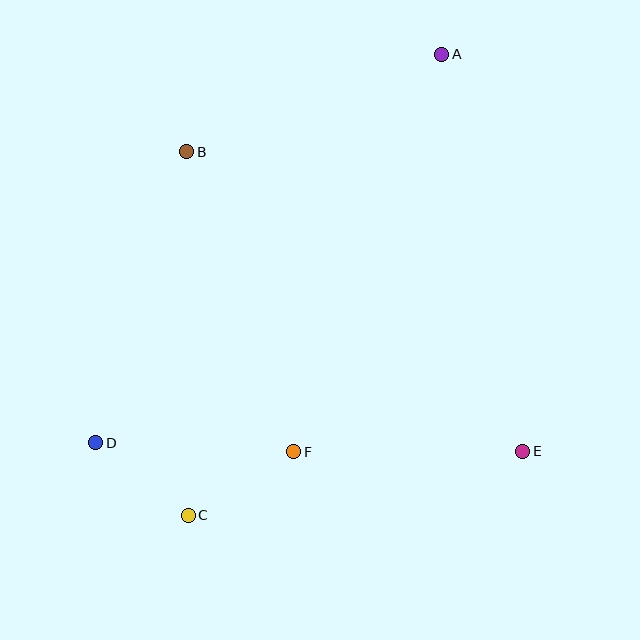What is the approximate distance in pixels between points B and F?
The distance between B and F is approximately 319 pixels.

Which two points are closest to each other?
Points C and D are closest to each other.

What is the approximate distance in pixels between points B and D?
The distance between B and D is approximately 305 pixels.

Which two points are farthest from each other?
Points A and C are farthest from each other.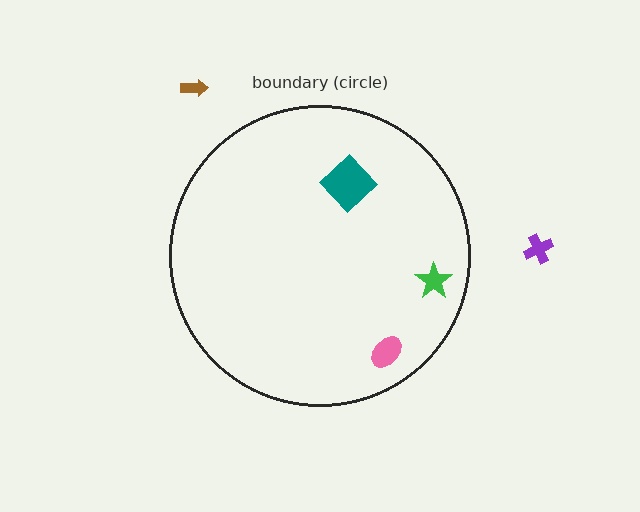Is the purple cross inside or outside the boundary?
Outside.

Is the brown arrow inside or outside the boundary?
Outside.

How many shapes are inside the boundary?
3 inside, 2 outside.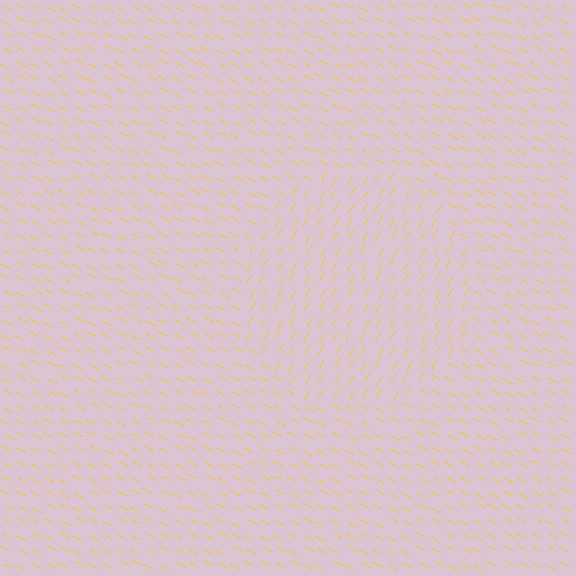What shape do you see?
I see a circle.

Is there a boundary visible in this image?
Yes, there is a texture boundary formed by a change in line orientation.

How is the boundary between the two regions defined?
The boundary is defined purely by a change in line orientation (approximately 86 degrees difference). All lines are the same color and thickness.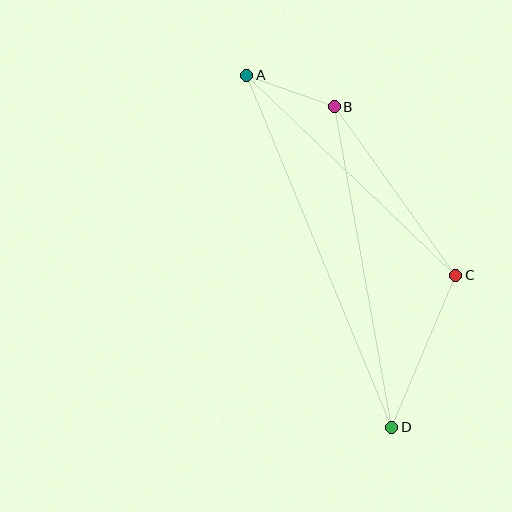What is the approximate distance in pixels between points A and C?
The distance between A and C is approximately 289 pixels.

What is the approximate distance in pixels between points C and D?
The distance between C and D is approximately 165 pixels.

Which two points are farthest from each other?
Points A and D are farthest from each other.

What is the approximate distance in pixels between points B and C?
The distance between B and C is approximately 207 pixels.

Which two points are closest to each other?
Points A and B are closest to each other.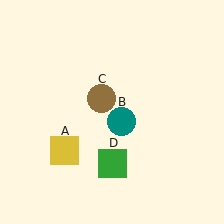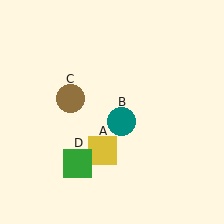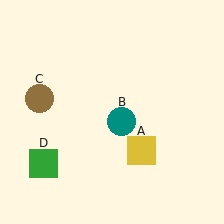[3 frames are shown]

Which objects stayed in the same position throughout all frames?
Teal circle (object B) remained stationary.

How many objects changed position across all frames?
3 objects changed position: yellow square (object A), brown circle (object C), green square (object D).